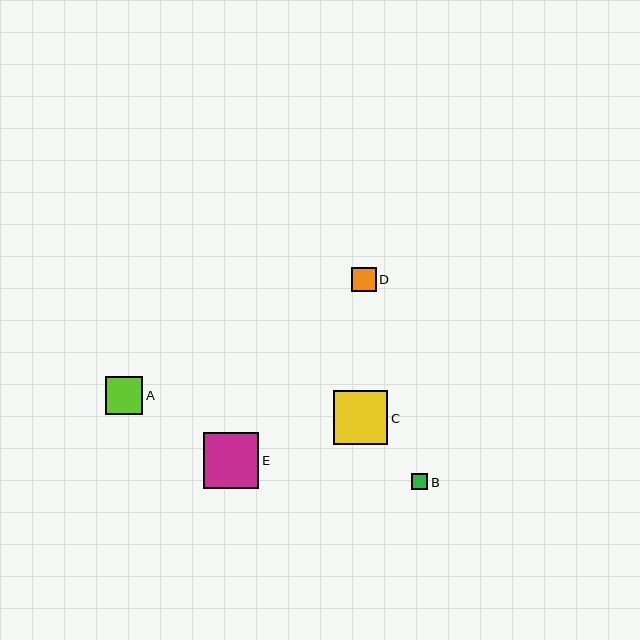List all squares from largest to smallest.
From largest to smallest: E, C, A, D, B.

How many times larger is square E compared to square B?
Square E is approximately 3.6 times the size of square B.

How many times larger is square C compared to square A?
Square C is approximately 1.4 times the size of square A.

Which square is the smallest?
Square B is the smallest with a size of approximately 16 pixels.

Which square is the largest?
Square E is the largest with a size of approximately 56 pixels.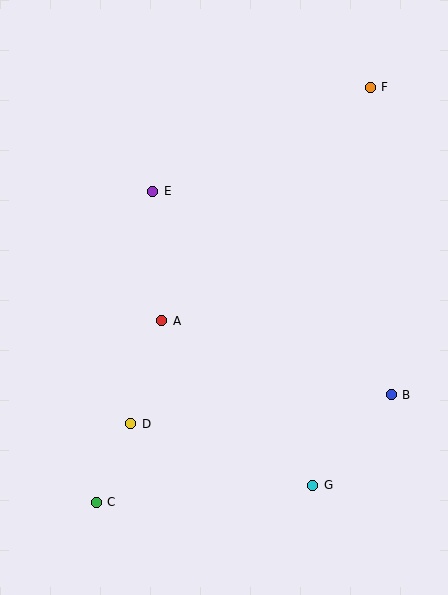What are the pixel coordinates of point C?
Point C is at (96, 502).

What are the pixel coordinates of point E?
Point E is at (153, 191).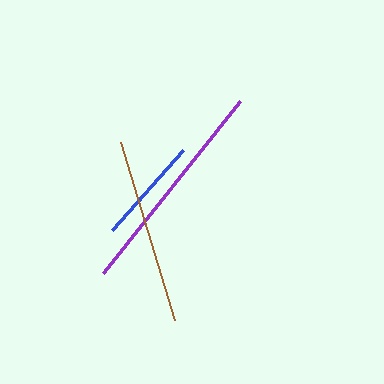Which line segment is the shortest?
The blue line is the shortest at approximately 107 pixels.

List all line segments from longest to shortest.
From longest to shortest: purple, brown, blue.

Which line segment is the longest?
The purple line is the longest at approximately 220 pixels.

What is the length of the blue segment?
The blue segment is approximately 107 pixels long.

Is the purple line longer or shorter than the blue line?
The purple line is longer than the blue line.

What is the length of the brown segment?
The brown segment is approximately 185 pixels long.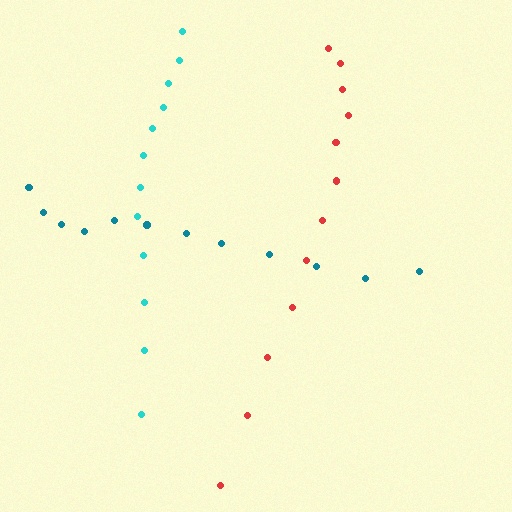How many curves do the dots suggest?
There are 3 distinct paths.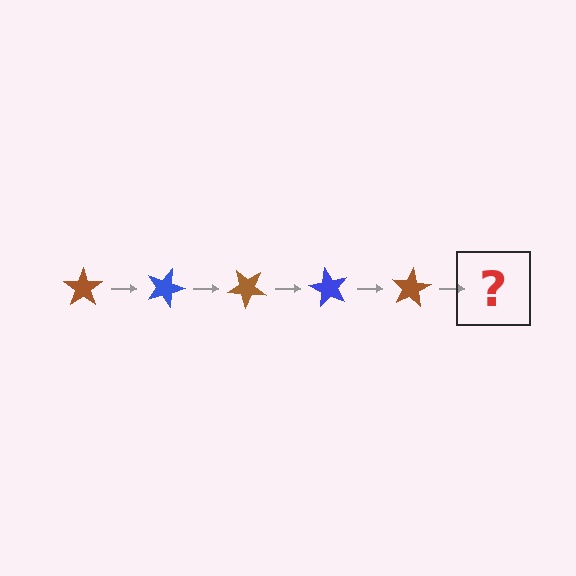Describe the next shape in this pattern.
It should be a blue star, rotated 100 degrees from the start.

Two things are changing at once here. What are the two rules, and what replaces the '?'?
The two rules are that it rotates 20 degrees each step and the color cycles through brown and blue. The '?' should be a blue star, rotated 100 degrees from the start.